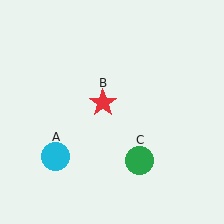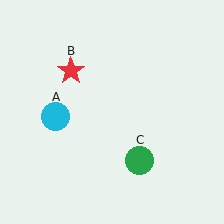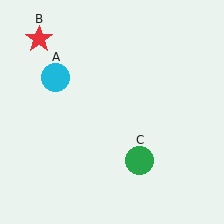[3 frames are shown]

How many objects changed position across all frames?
2 objects changed position: cyan circle (object A), red star (object B).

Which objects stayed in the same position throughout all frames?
Green circle (object C) remained stationary.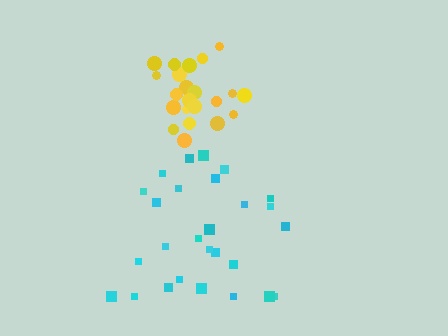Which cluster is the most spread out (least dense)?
Cyan.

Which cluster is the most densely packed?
Yellow.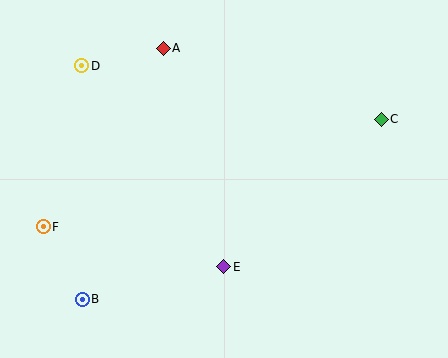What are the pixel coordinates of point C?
Point C is at (381, 119).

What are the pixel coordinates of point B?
Point B is at (82, 299).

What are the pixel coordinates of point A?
Point A is at (163, 48).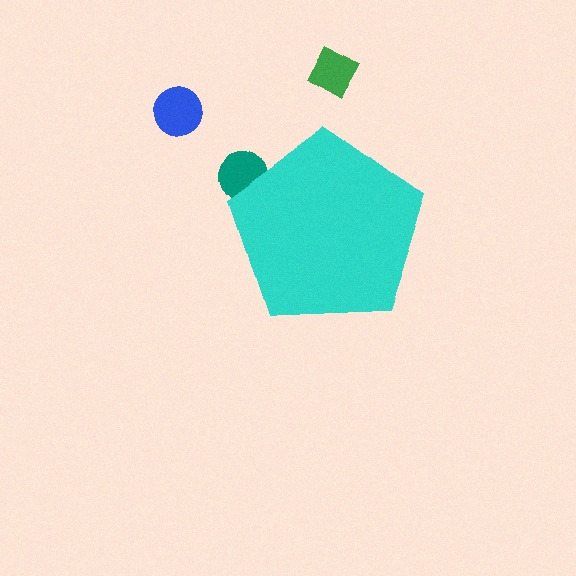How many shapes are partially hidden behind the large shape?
1 shape is partially hidden.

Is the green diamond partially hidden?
No, the green diamond is fully visible.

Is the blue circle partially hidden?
No, the blue circle is fully visible.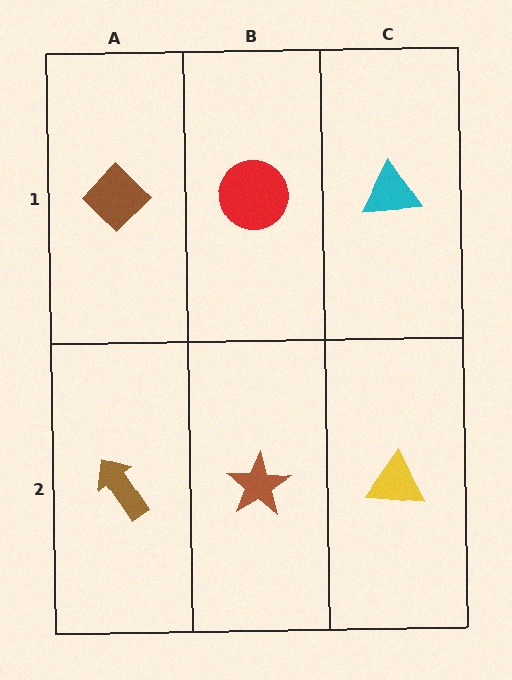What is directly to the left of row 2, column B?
A brown arrow.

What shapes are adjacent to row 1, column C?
A yellow triangle (row 2, column C), a red circle (row 1, column B).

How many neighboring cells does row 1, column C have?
2.